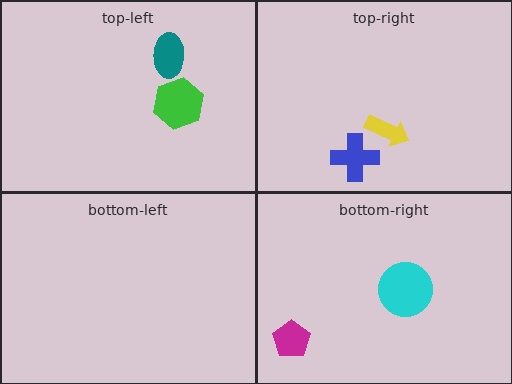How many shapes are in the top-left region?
2.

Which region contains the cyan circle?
The bottom-right region.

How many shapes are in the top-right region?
2.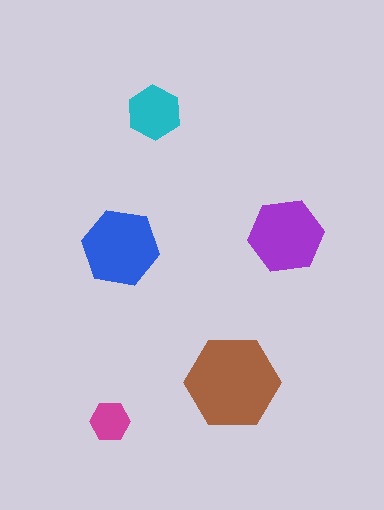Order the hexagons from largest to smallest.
the brown one, the blue one, the purple one, the cyan one, the magenta one.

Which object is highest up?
The cyan hexagon is topmost.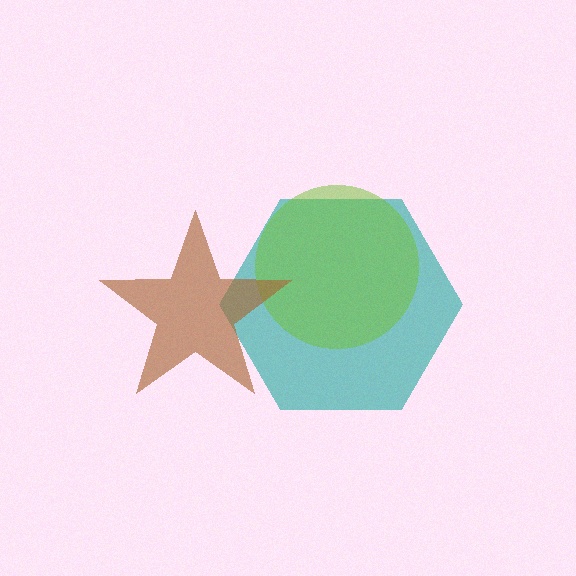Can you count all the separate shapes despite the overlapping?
Yes, there are 3 separate shapes.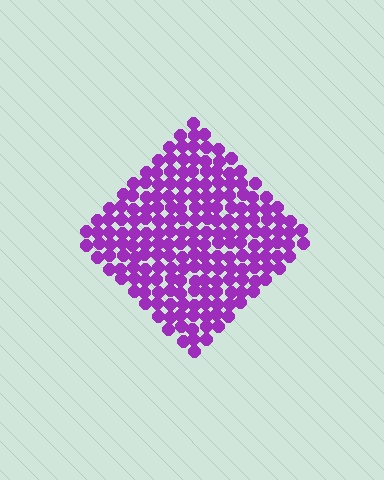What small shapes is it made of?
It is made of small circles.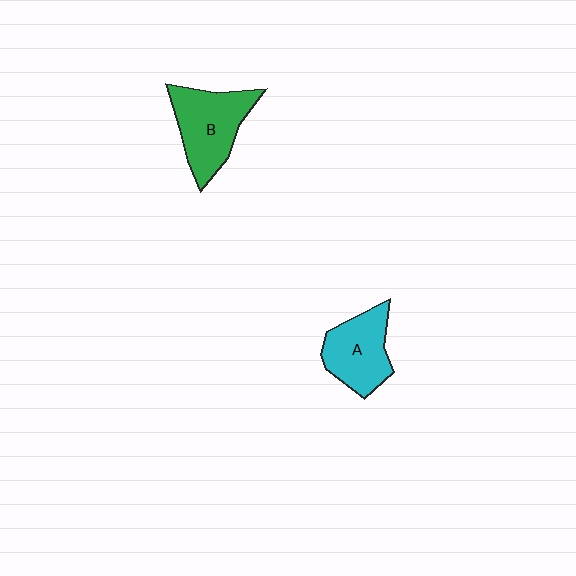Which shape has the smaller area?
Shape A (cyan).